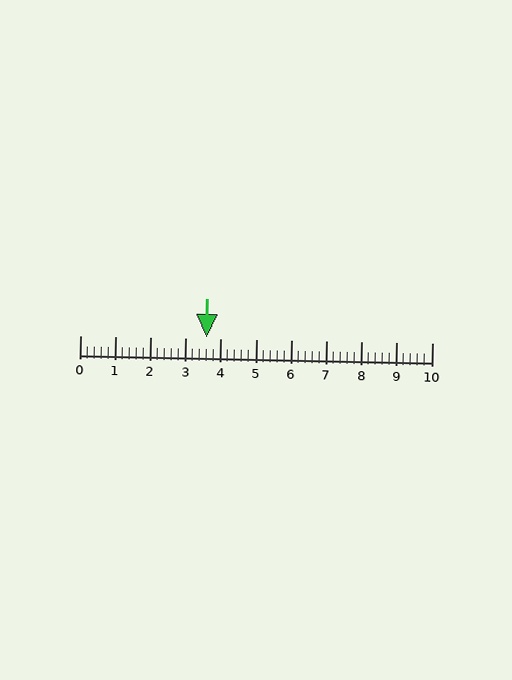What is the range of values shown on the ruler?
The ruler shows values from 0 to 10.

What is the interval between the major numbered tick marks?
The major tick marks are spaced 1 units apart.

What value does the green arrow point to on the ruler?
The green arrow points to approximately 3.6.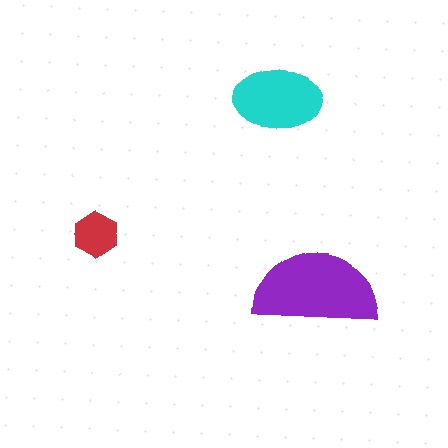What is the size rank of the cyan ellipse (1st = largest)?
2nd.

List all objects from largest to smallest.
The purple semicircle, the cyan ellipse, the red hexagon.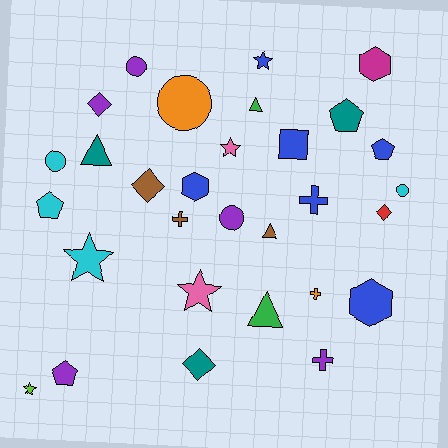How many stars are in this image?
There are 5 stars.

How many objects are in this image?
There are 30 objects.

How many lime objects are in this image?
There is 1 lime object.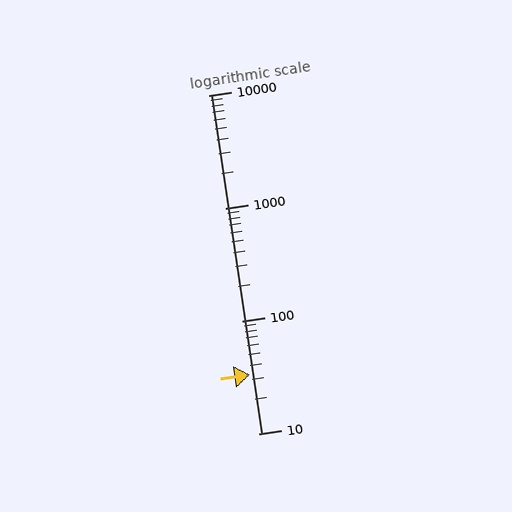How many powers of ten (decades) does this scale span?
The scale spans 3 decades, from 10 to 10000.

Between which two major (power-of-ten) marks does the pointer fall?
The pointer is between 10 and 100.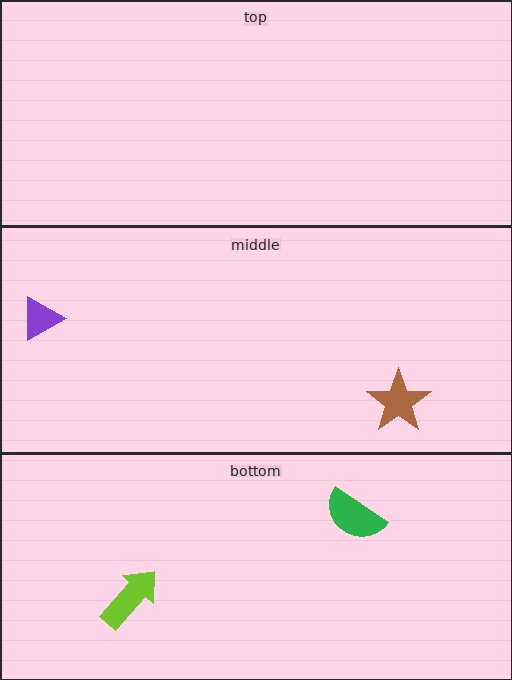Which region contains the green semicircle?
The bottom region.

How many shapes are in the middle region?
2.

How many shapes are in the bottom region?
2.